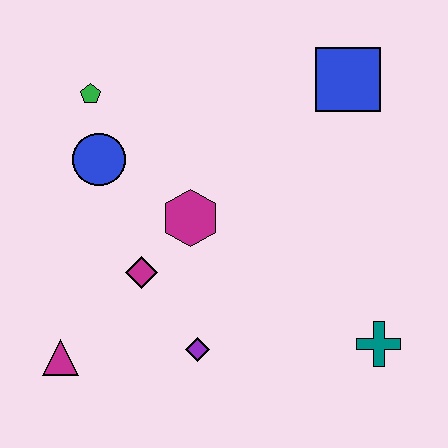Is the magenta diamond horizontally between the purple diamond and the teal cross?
No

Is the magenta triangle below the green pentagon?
Yes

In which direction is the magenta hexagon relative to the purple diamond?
The magenta hexagon is above the purple diamond.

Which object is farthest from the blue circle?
The teal cross is farthest from the blue circle.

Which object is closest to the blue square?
The magenta hexagon is closest to the blue square.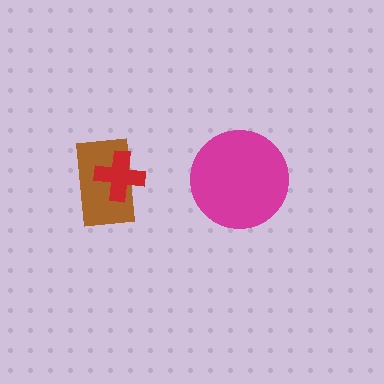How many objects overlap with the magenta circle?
0 objects overlap with the magenta circle.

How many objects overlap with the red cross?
1 object overlaps with the red cross.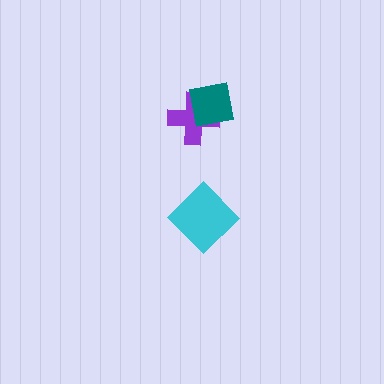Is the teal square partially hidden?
No, no other shape covers it.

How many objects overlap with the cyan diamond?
0 objects overlap with the cyan diamond.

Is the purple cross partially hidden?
Yes, it is partially covered by another shape.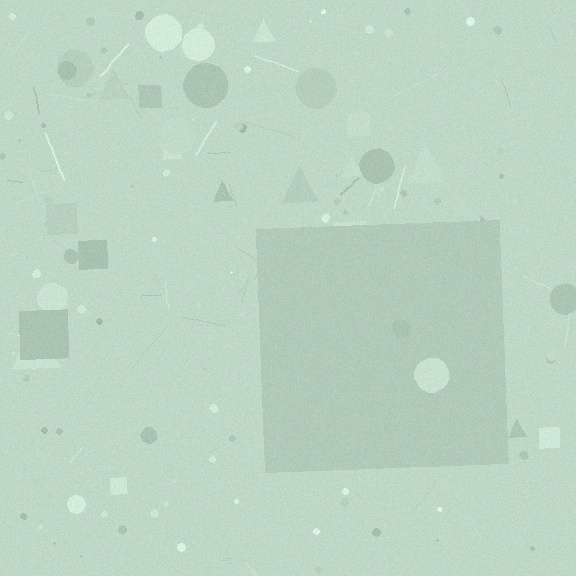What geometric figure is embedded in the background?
A square is embedded in the background.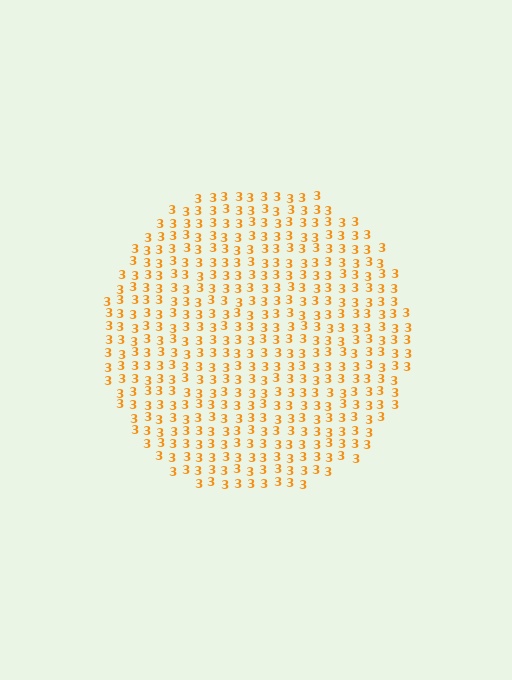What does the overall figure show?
The overall figure shows a circle.